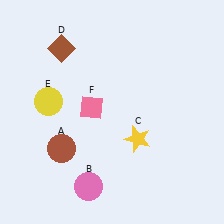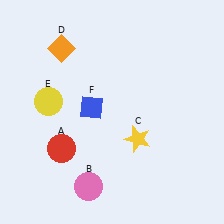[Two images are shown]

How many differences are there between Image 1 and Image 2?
There are 3 differences between the two images.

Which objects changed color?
A changed from brown to red. D changed from brown to orange. F changed from pink to blue.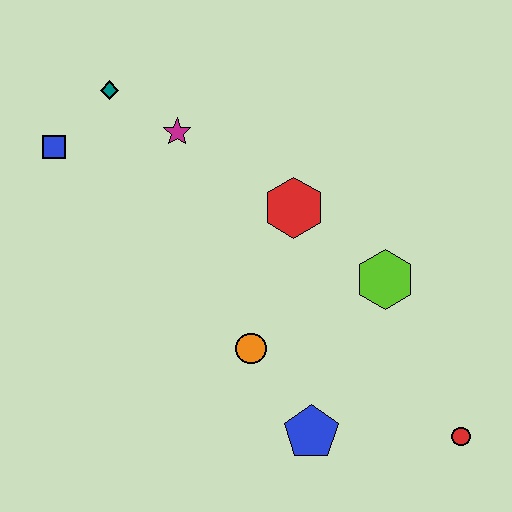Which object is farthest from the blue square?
The red circle is farthest from the blue square.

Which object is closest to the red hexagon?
The lime hexagon is closest to the red hexagon.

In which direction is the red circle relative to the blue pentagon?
The red circle is to the right of the blue pentagon.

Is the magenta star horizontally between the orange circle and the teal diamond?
Yes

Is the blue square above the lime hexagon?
Yes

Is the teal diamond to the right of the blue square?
Yes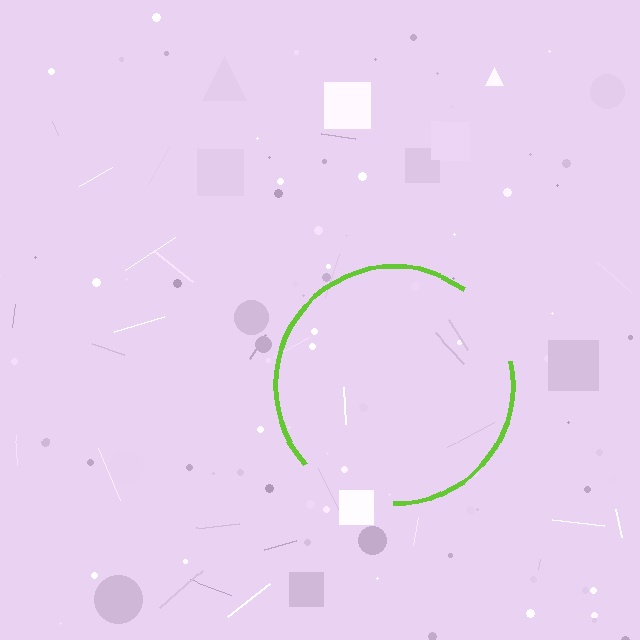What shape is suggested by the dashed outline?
The dashed outline suggests a circle.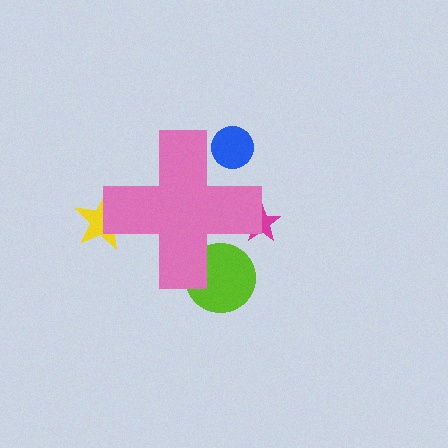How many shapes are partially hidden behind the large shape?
4 shapes are partially hidden.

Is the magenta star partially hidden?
Yes, the magenta star is partially hidden behind the pink cross.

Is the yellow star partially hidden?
Yes, the yellow star is partially hidden behind the pink cross.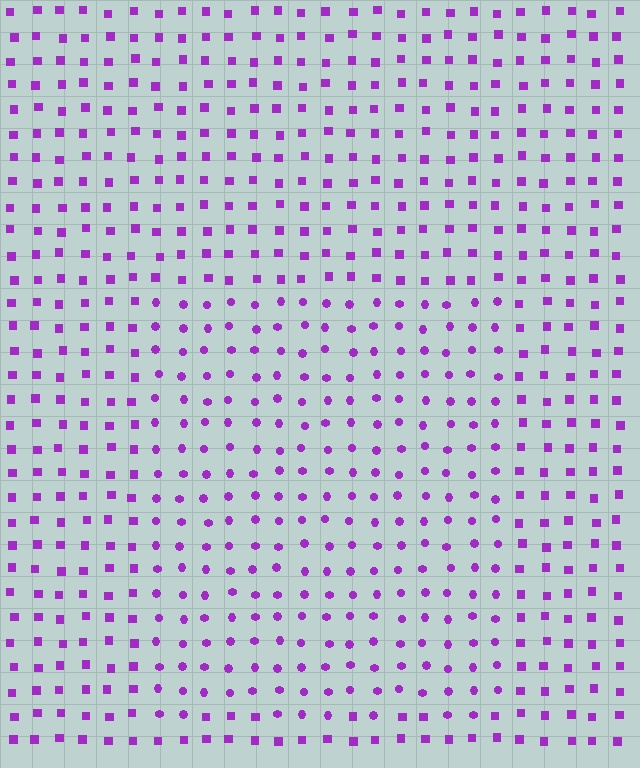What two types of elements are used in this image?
The image uses circles inside the rectangle region and squares outside it.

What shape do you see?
I see a rectangle.